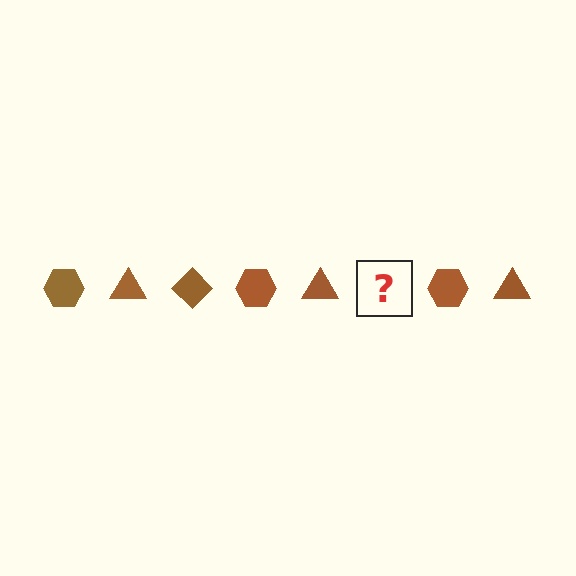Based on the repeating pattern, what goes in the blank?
The blank should be a brown diamond.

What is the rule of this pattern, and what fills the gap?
The rule is that the pattern cycles through hexagon, triangle, diamond shapes in brown. The gap should be filled with a brown diamond.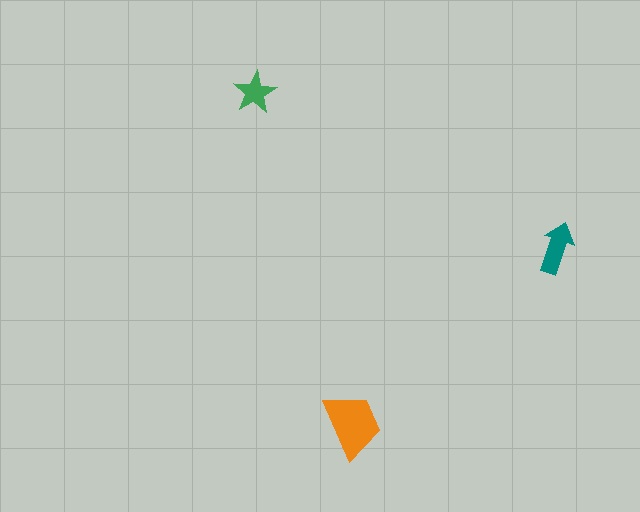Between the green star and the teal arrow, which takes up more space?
The teal arrow.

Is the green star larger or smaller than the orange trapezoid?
Smaller.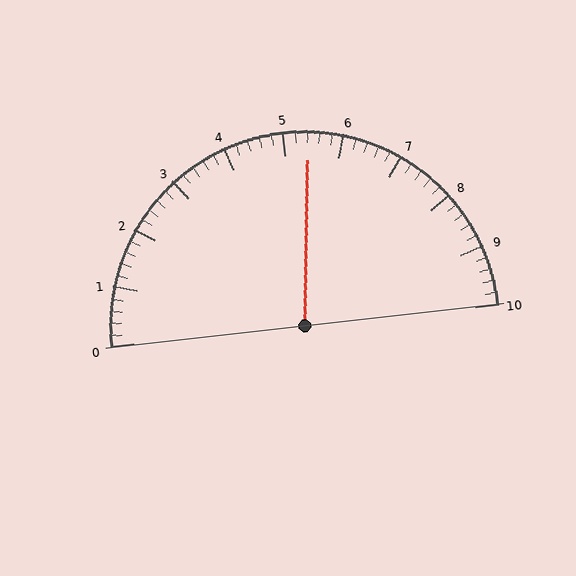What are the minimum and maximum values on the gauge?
The gauge ranges from 0 to 10.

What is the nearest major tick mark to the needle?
The nearest major tick mark is 5.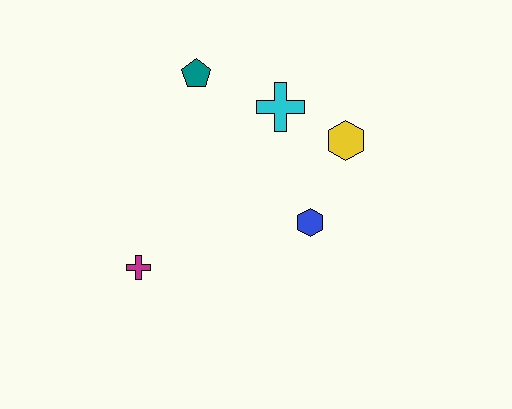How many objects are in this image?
There are 5 objects.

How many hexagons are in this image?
There are 2 hexagons.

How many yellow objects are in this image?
There is 1 yellow object.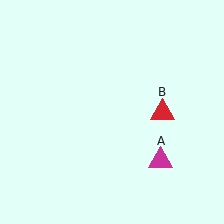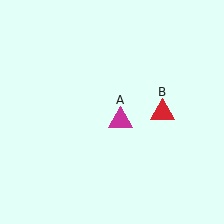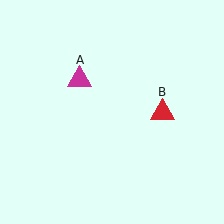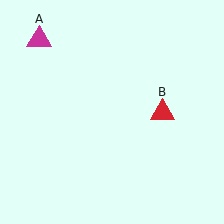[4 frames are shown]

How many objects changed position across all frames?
1 object changed position: magenta triangle (object A).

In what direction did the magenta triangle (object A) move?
The magenta triangle (object A) moved up and to the left.